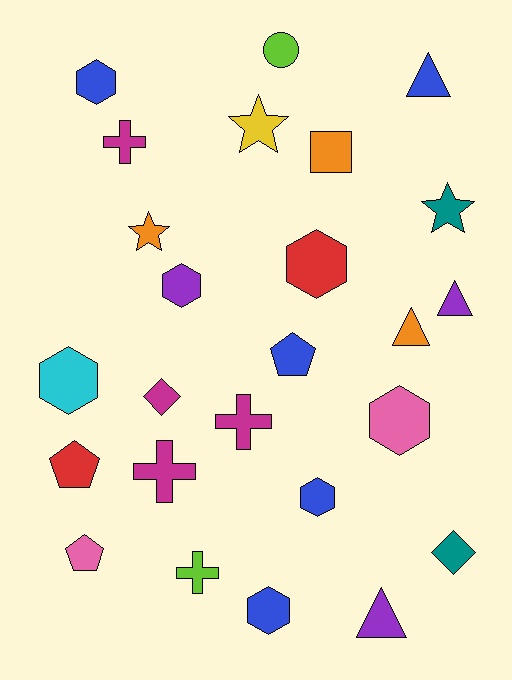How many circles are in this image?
There is 1 circle.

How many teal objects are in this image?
There are 2 teal objects.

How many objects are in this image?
There are 25 objects.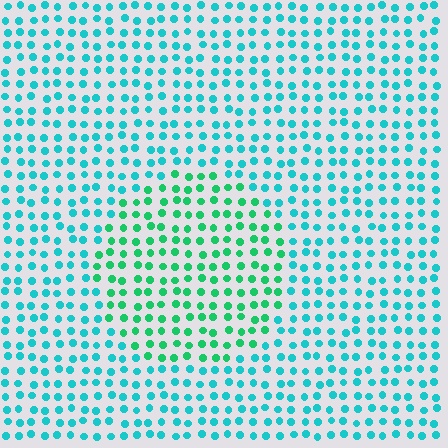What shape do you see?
I see a circle.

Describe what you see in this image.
The image is filled with small cyan elements in a uniform arrangement. A circle-shaped region is visible where the elements are tinted to a slightly different hue, forming a subtle color boundary.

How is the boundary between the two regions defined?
The boundary is defined purely by a slight shift in hue (about 34 degrees). Spacing, size, and orientation are identical on both sides.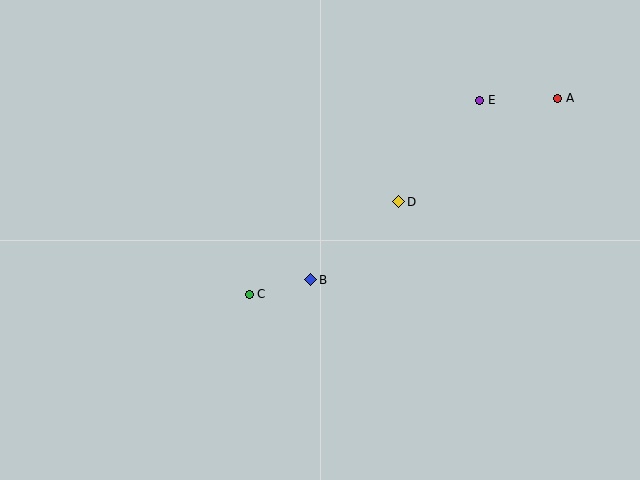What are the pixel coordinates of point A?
Point A is at (558, 98).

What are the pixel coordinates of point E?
Point E is at (480, 100).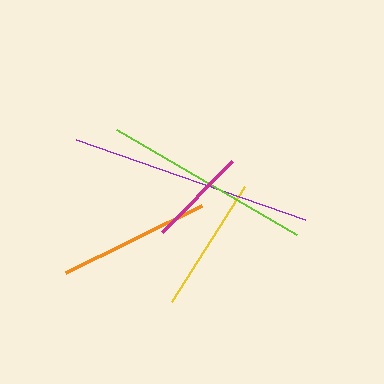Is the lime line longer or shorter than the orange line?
The lime line is longer than the orange line.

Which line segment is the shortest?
The magenta line is the shortest at approximately 100 pixels.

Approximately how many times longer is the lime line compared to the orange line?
The lime line is approximately 1.4 times the length of the orange line.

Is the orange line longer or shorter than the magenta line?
The orange line is longer than the magenta line.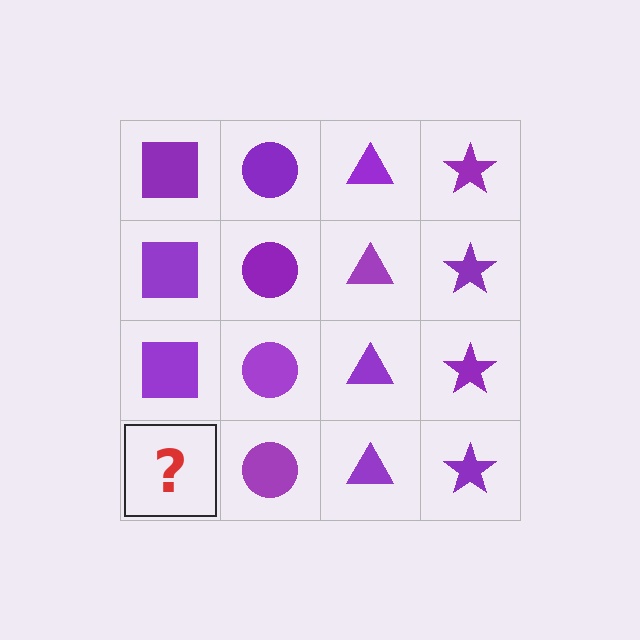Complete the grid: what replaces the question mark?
The question mark should be replaced with a purple square.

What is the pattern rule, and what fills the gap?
The rule is that each column has a consistent shape. The gap should be filled with a purple square.